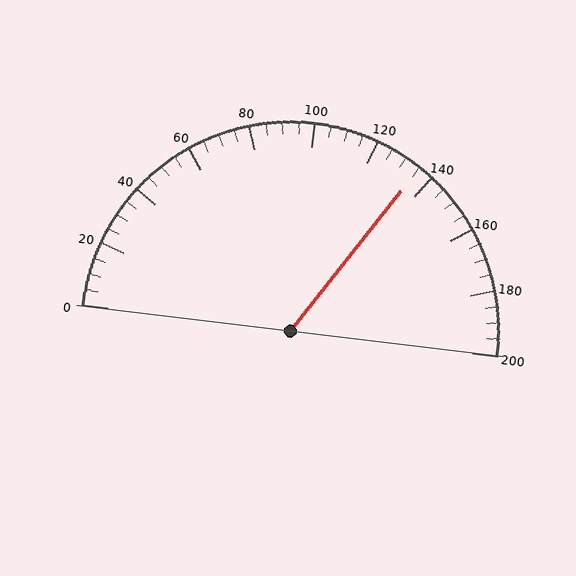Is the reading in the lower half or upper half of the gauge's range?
The reading is in the upper half of the range (0 to 200).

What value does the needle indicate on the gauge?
The needle indicates approximately 135.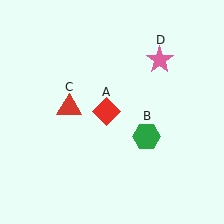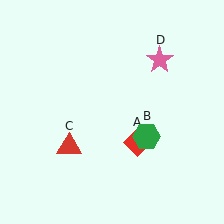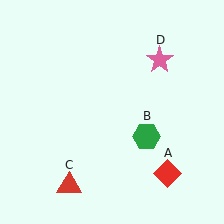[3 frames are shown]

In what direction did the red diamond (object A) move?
The red diamond (object A) moved down and to the right.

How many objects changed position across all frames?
2 objects changed position: red diamond (object A), red triangle (object C).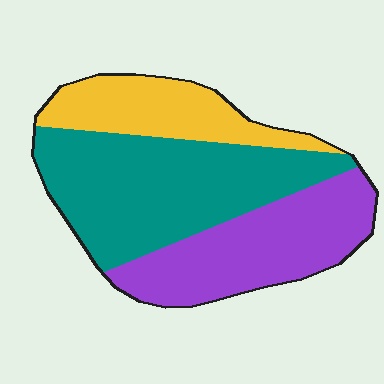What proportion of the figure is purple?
Purple covers around 35% of the figure.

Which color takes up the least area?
Yellow, at roughly 20%.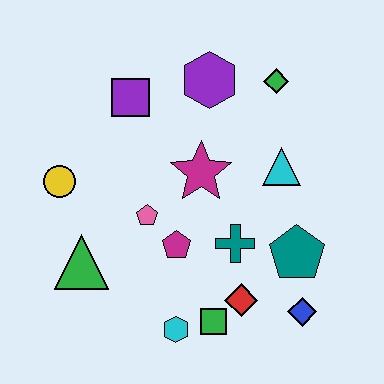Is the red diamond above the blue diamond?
Yes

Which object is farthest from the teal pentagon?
The yellow circle is farthest from the teal pentagon.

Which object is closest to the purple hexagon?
The green diamond is closest to the purple hexagon.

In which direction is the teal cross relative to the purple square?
The teal cross is below the purple square.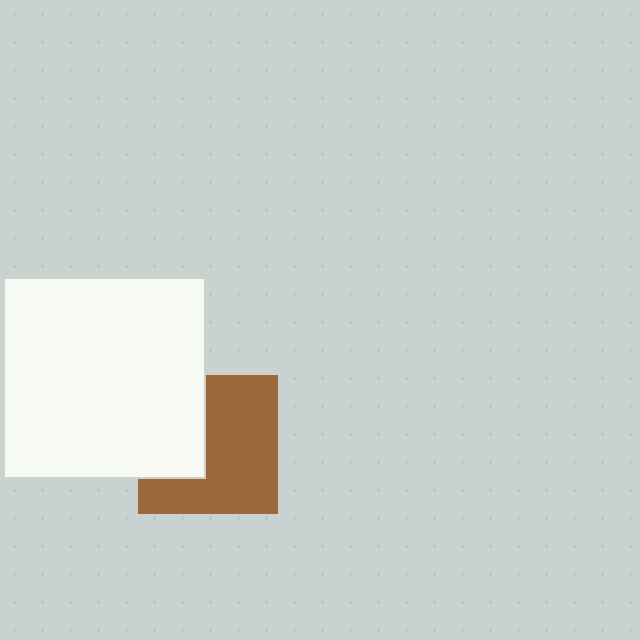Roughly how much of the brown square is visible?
About half of it is visible (roughly 63%).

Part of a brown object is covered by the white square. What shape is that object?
It is a square.